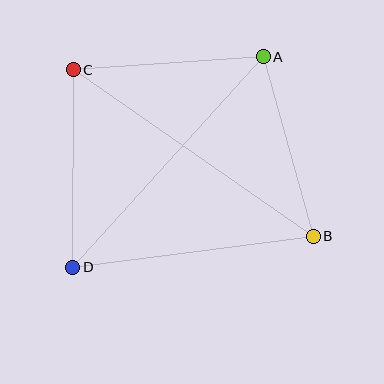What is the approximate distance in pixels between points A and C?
The distance between A and C is approximately 190 pixels.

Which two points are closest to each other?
Points A and B are closest to each other.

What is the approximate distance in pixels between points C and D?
The distance between C and D is approximately 198 pixels.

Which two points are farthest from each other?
Points B and C are farthest from each other.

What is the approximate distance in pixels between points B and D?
The distance between B and D is approximately 243 pixels.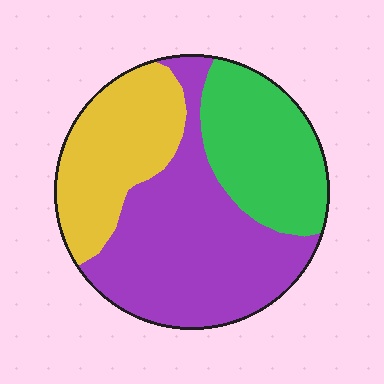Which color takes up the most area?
Purple, at roughly 45%.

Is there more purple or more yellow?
Purple.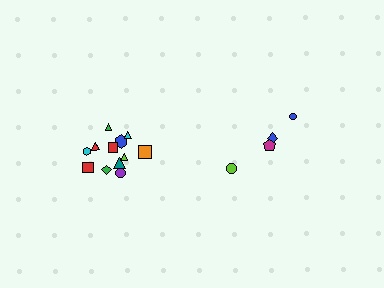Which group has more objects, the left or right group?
The left group.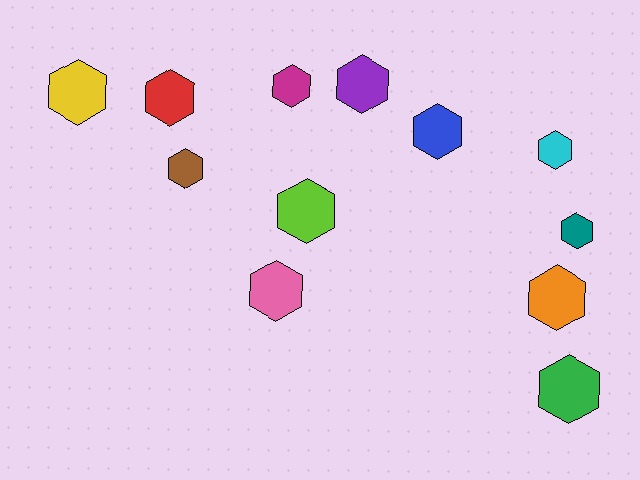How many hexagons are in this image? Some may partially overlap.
There are 12 hexagons.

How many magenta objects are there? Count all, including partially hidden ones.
There is 1 magenta object.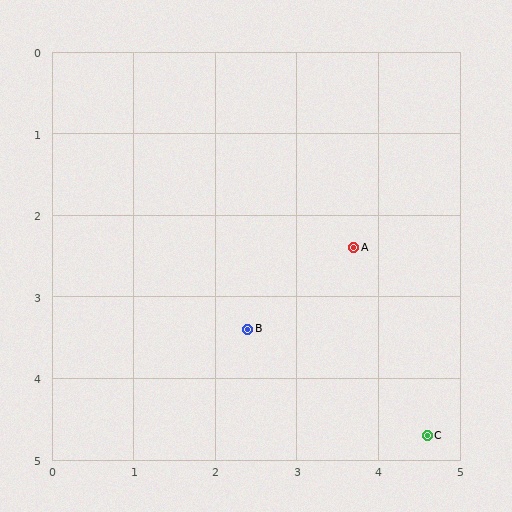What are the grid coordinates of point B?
Point B is at approximately (2.4, 3.4).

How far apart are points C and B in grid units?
Points C and B are about 2.6 grid units apart.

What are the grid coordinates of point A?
Point A is at approximately (3.7, 2.4).